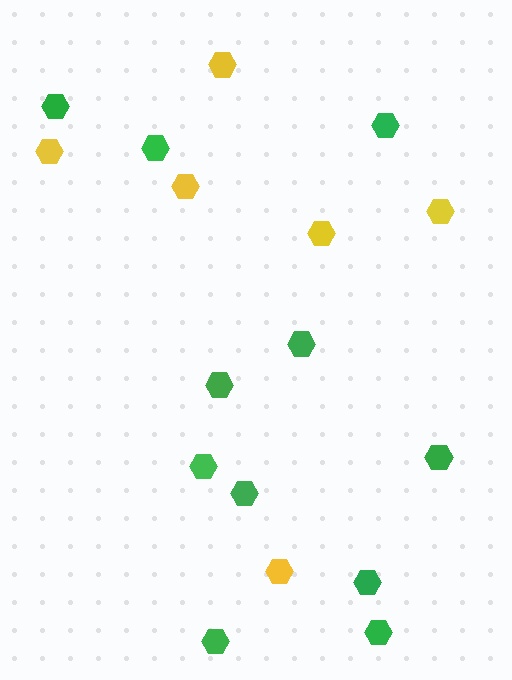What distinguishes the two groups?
There are 2 groups: one group of green hexagons (11) and one group of yellow hexagons (6).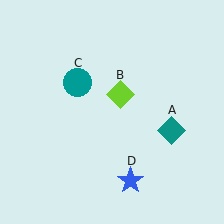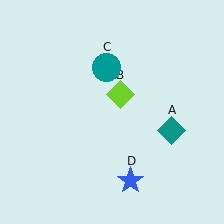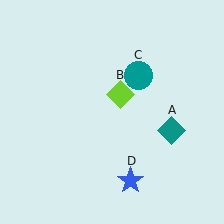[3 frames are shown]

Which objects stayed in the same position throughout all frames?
Teal diamond (object A) and lime diamond (object B) and blue star (object D) remained stationary.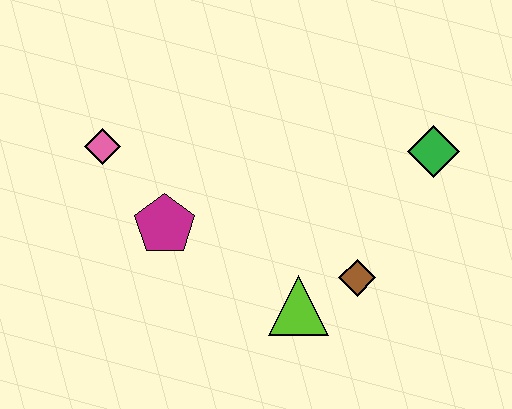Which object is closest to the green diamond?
The brown diamond is closest to the green diamond.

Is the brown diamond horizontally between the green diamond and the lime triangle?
Yes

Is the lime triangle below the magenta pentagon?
Yes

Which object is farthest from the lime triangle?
The pink diamond is farthest from the lime triangle.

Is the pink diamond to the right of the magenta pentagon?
No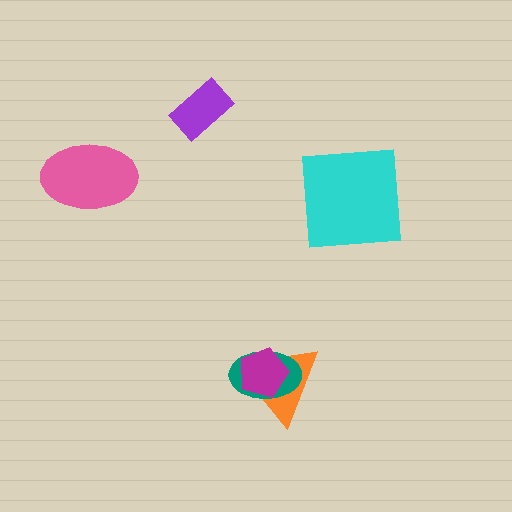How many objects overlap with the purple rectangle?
0 objects overlap with the purple rectangle.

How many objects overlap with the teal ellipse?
2 objects overlap with the teal ellipse.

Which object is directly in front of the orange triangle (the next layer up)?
The teal ellipse is directly in front of the orange triangle.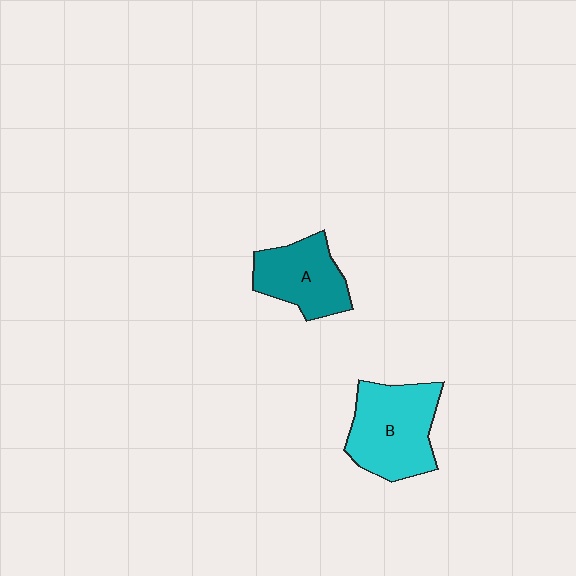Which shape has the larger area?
Shape B (cyan).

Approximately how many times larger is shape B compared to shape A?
Approximately 1.3 times.